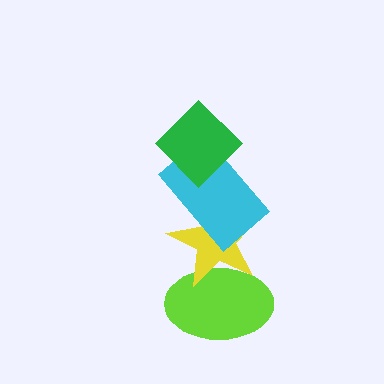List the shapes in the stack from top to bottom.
From top to bottom: the green diamond, the cyan rectangle, the yellow star, the lime ellipse.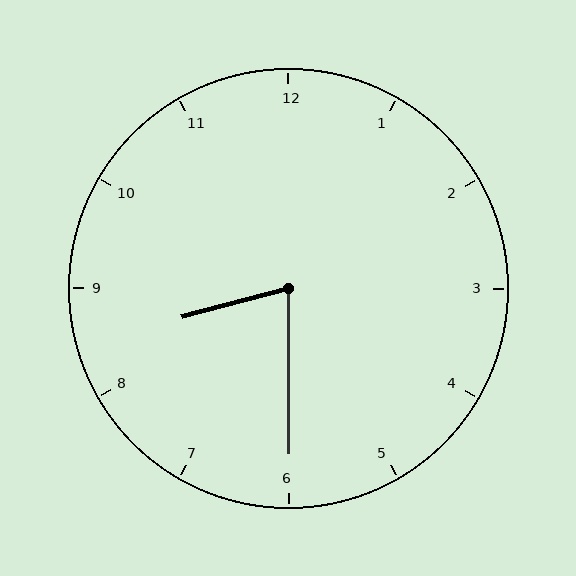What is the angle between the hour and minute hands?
Approximately 75 degrees.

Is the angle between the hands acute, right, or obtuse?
It is acute.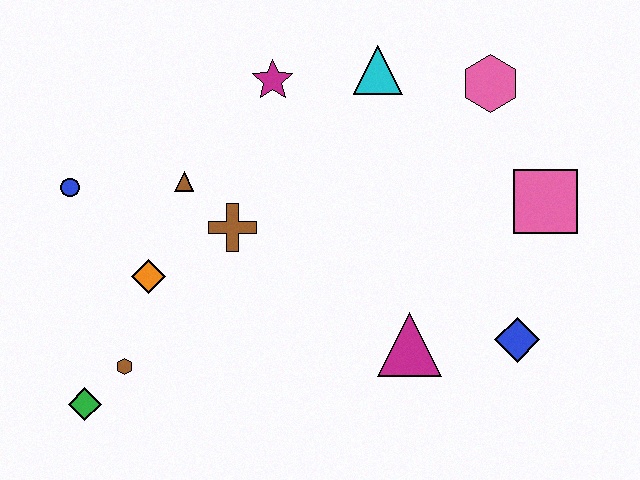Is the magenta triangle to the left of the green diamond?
No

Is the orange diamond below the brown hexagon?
No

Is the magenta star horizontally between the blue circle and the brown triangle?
No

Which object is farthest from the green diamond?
The pink hexagon is farthest from the green diamond.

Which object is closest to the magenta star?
The cyan triangle is closest to the magenta star.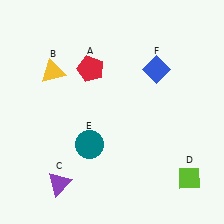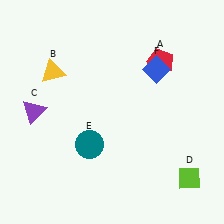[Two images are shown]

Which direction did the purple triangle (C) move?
The purple triangle (C) moved up.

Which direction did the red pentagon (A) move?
The red pentagon (A) moved right.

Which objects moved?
The objects that moved are: the red pentagon (A), the purple triangle (C).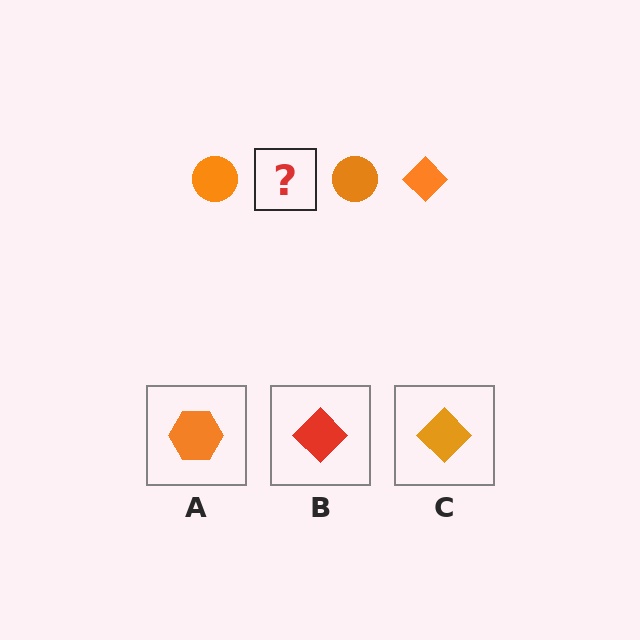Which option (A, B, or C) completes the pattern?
C.